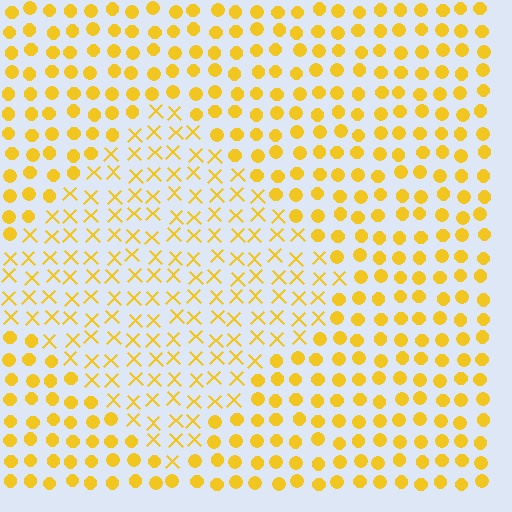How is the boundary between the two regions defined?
The boundary is defined by a change in element shape: X marks inside vs. circles outside. All elements share the same color and spacing.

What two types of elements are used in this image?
The image uses X marks inside the diamond region and circles outside it.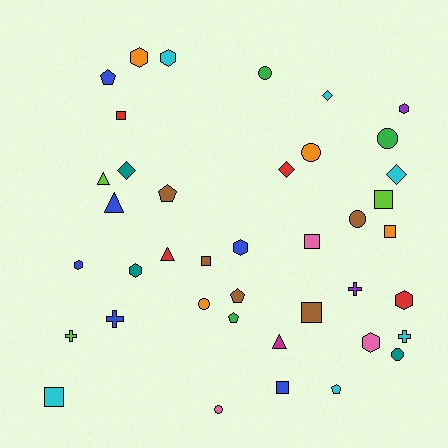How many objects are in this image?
There are 40 objects.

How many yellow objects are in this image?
There are no yellow objects.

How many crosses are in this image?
There are 4 crosses.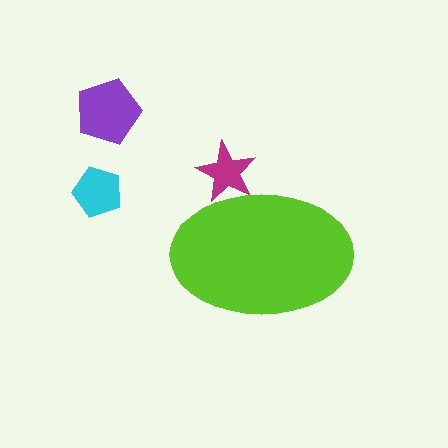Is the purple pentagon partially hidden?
No, the purple pentagon is fully visible.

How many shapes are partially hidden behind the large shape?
1 shape is partially hidden.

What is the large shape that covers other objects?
A lime ellipse.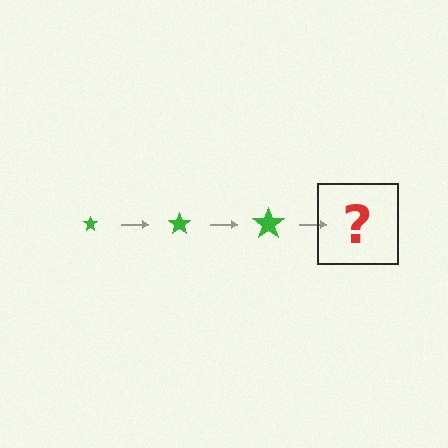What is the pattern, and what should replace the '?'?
The pattern is that the star gets progressively larger each step. The '?' should be a green star, larger than the previous one.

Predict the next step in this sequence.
The next step is a green star, larger than the previous one.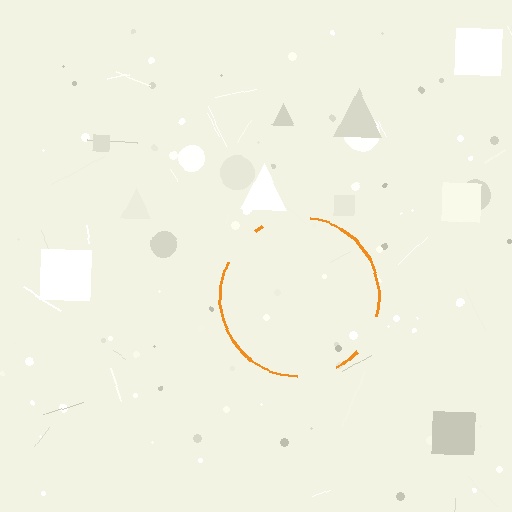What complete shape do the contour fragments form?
The contour fragments form a circle.